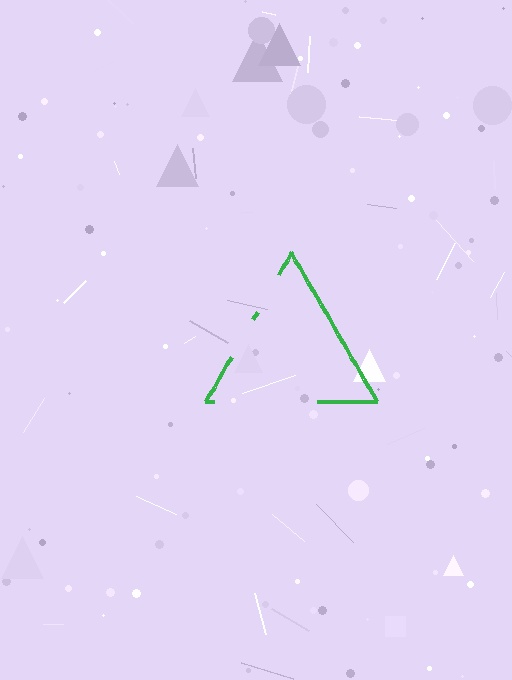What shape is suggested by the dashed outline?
The dashed outline suggests a triangle.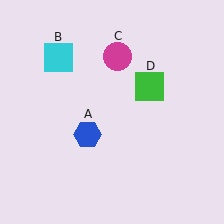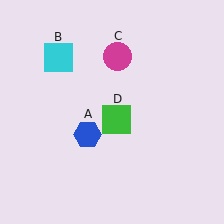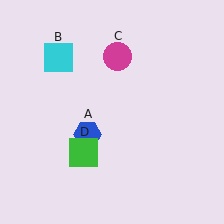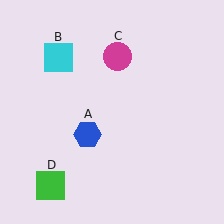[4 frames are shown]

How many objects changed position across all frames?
1 object changed position: green square (object D).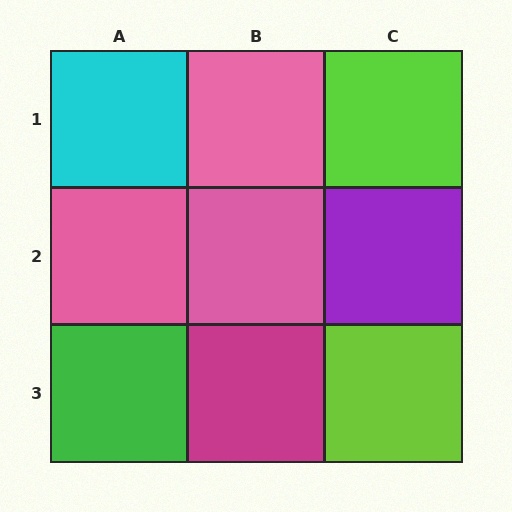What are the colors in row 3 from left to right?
Green, magenta, lime.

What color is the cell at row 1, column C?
Lime.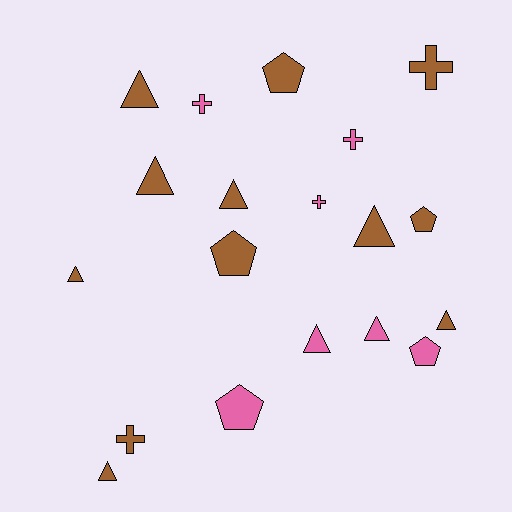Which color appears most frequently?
Brown, with 12 objects.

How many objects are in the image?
There are 19 objects.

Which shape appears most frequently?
Triangle, with 9 objects.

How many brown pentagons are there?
There are 3 brown pentagons.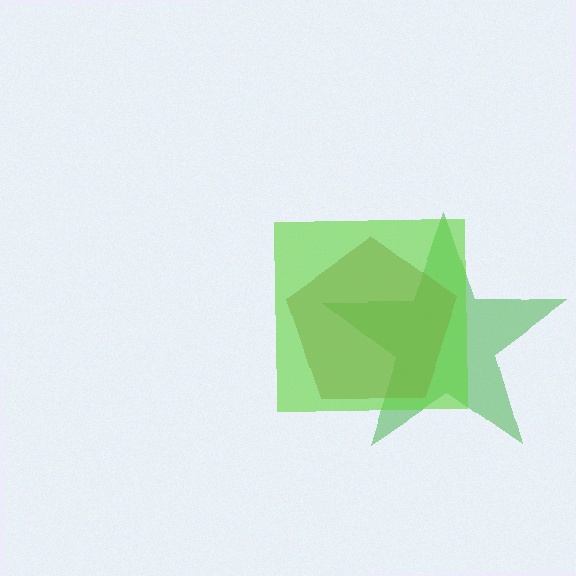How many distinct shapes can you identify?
There are 3 distinct shapes: a green star, a brown pentagon, a lime square.